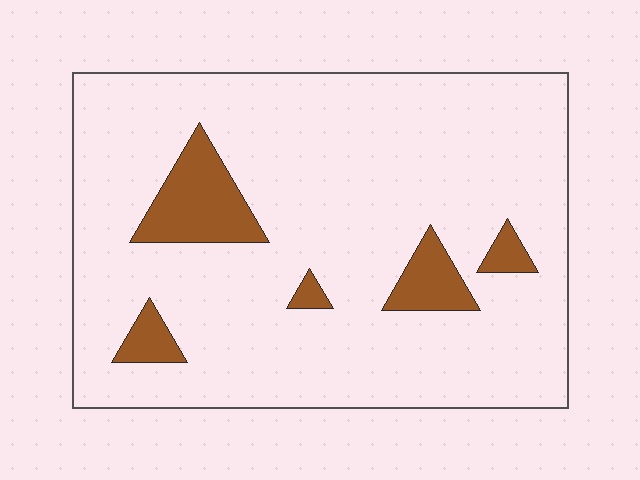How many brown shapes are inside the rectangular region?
5.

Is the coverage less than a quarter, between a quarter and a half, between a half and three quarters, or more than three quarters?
Less than a quarter.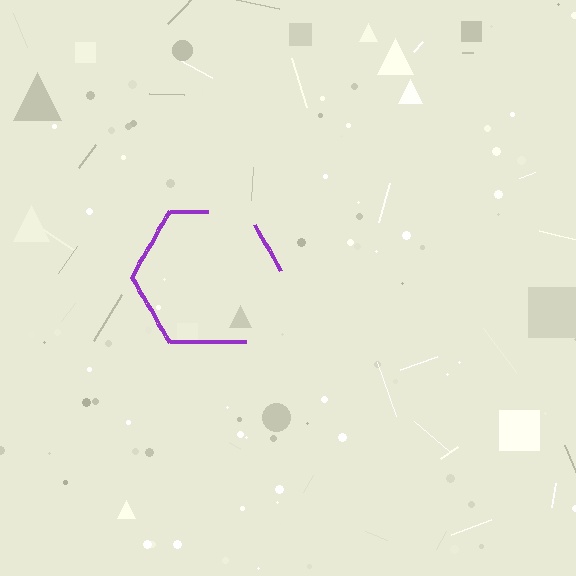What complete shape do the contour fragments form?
The contour fragments form a hexagon.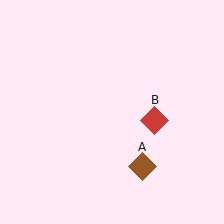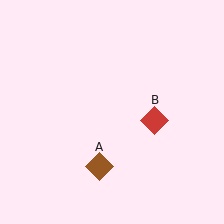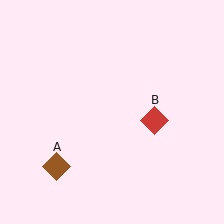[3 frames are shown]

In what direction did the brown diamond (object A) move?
The brown diamond (object A) moved left.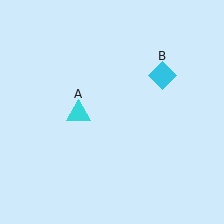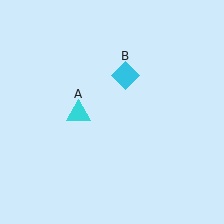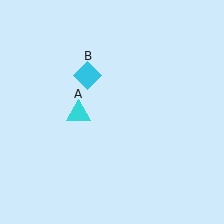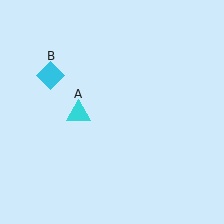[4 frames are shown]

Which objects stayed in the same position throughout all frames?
Cyan triangle (object A) remained stationary.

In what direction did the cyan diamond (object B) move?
The cyan diamond (object B) moved left.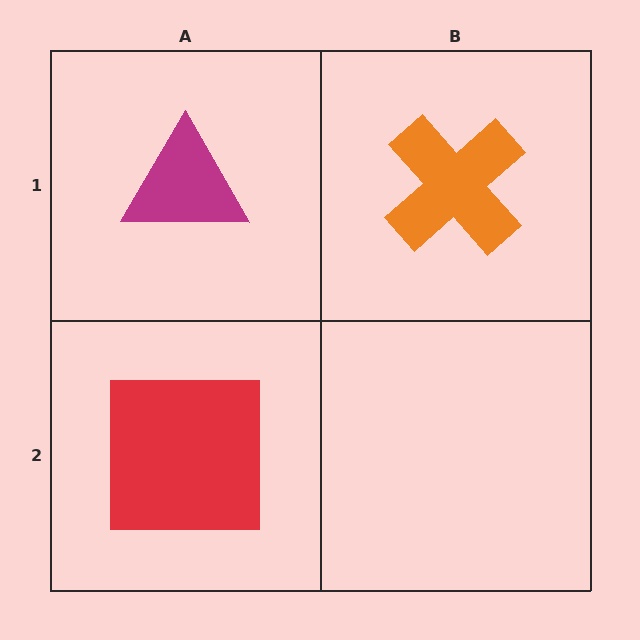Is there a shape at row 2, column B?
No, that cell is empty.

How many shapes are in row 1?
2 shapes.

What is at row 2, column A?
A red square.